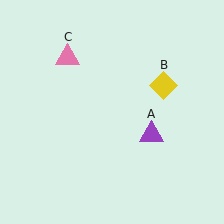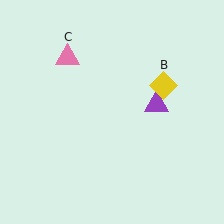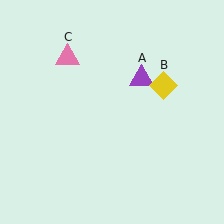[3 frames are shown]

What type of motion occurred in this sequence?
The purple triangle (object A) rotated counterclockwise around the center of the scene.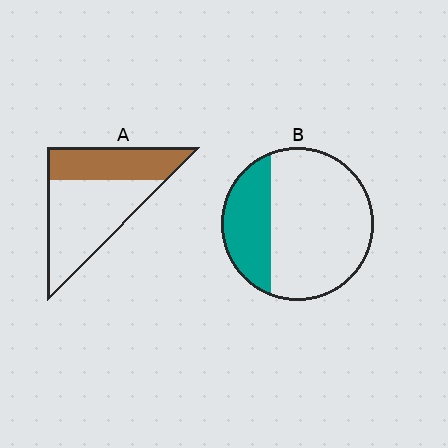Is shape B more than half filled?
No.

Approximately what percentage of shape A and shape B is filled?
A is approximately 40% and B is approximately 30%.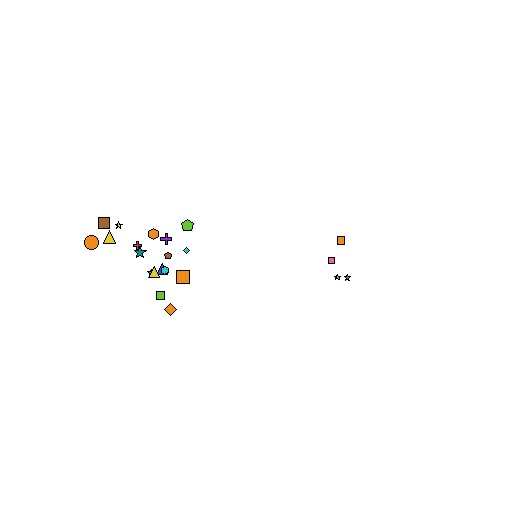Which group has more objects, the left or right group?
The left group.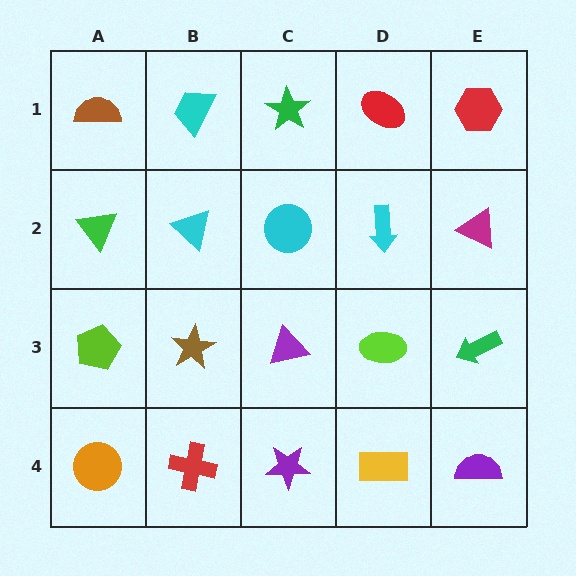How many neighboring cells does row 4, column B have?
3.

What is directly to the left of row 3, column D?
A purple triangle.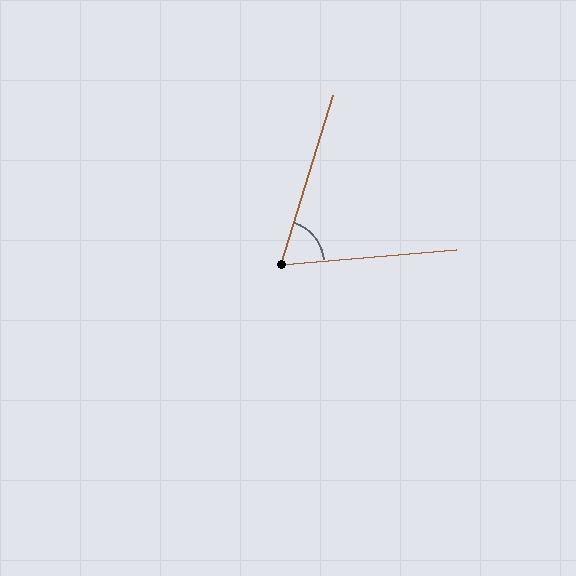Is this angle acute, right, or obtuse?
It is acute.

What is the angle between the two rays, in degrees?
Approximately 68 degrees.